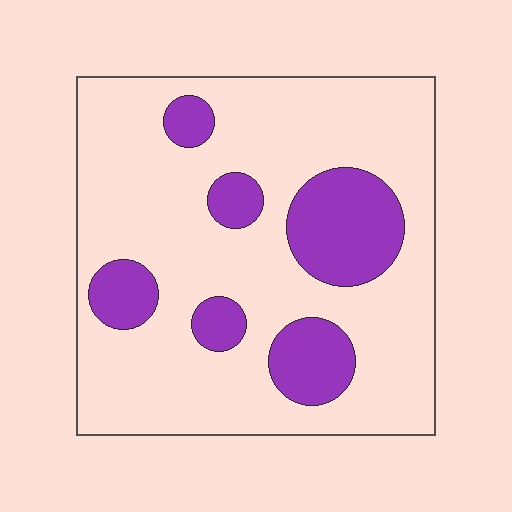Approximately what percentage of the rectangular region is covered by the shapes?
Approximately 20%.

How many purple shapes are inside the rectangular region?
6.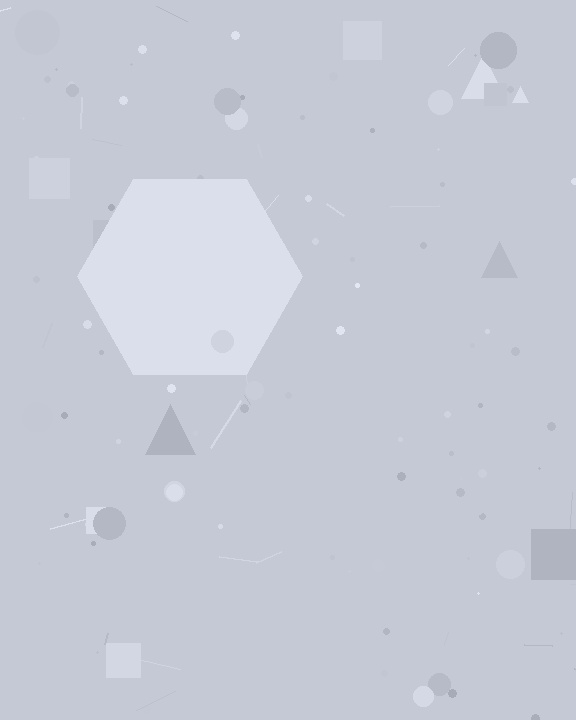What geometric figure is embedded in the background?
A hexagon is embedded in the background.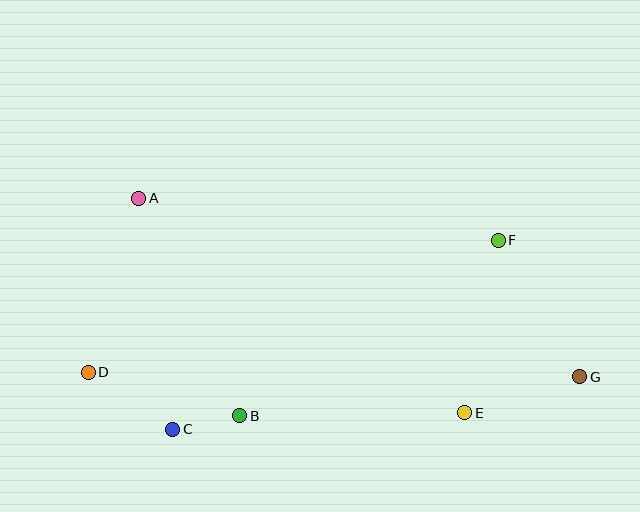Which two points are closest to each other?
Points B and C are closest to each other.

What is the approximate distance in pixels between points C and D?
The distance between C and D is approximately 102 pixels.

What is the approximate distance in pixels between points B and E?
The distance between B and E is approximately 225 pixels.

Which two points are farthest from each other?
Points D and G are farthest from each other.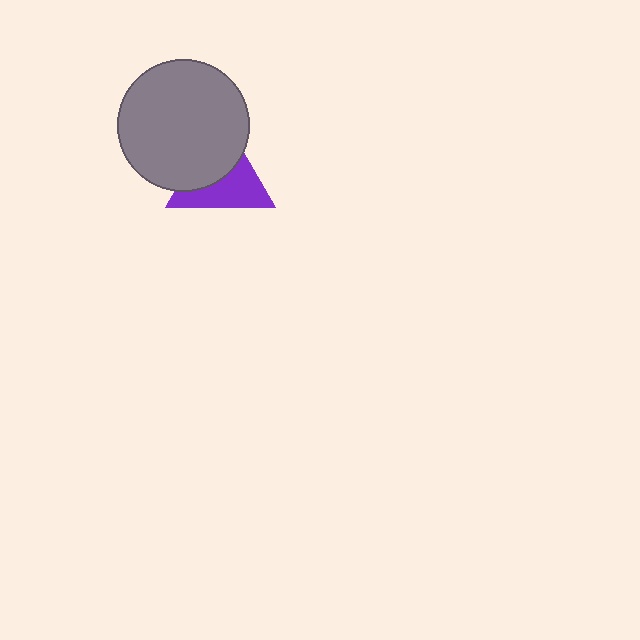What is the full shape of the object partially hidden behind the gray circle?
The partially hidden object is a purple triangle.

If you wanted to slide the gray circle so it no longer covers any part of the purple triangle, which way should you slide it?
Slide it toward the upper-left — that is the most direct way to separate the two shapes.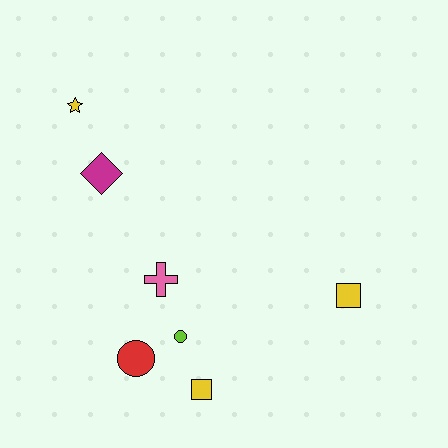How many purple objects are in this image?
There are no purple objects.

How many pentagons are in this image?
There are no pentagons.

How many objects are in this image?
There are 7 objects.